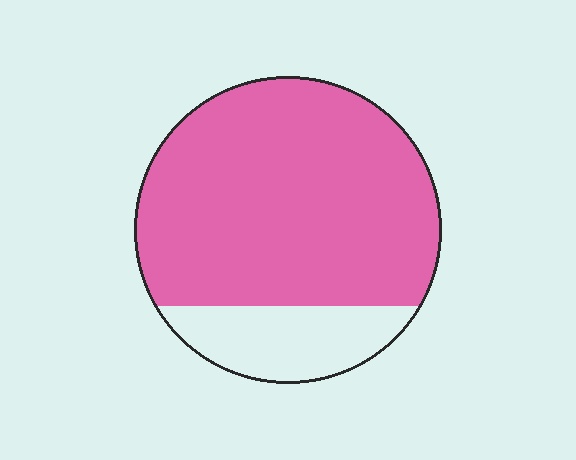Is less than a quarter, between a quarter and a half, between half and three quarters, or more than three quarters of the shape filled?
More than three quarters.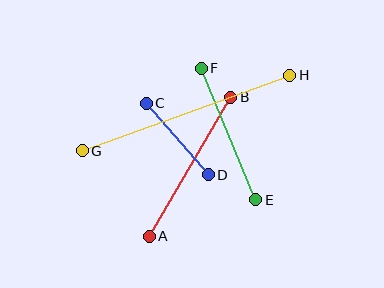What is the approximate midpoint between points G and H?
The midpoint is at approximately (186, 113) pixels.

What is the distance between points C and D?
The distance is approximately 94 pixels.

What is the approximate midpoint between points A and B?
The midpoint is at approximately (190, 167) pixels.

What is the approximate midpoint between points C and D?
The midpoint is at approximately (177, 139) pixels.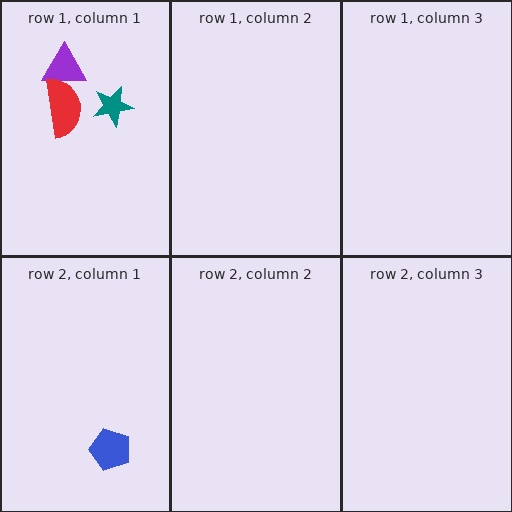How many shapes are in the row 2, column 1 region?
1.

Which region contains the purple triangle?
The row 1, column 1 region.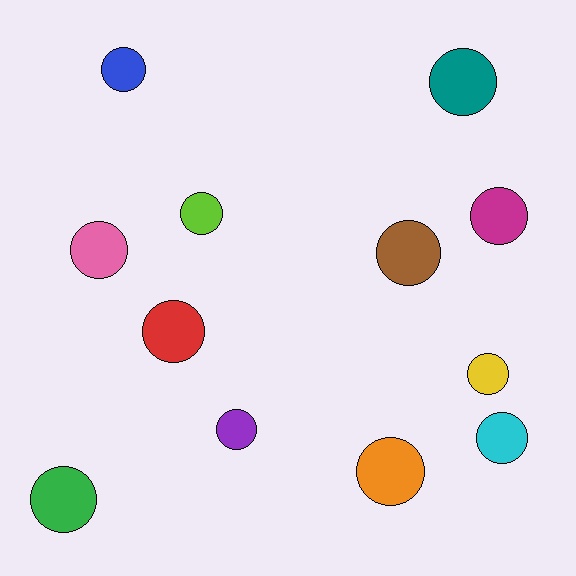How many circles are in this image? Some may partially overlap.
There are 12 circles.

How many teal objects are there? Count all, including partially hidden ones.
There is 1 teal object.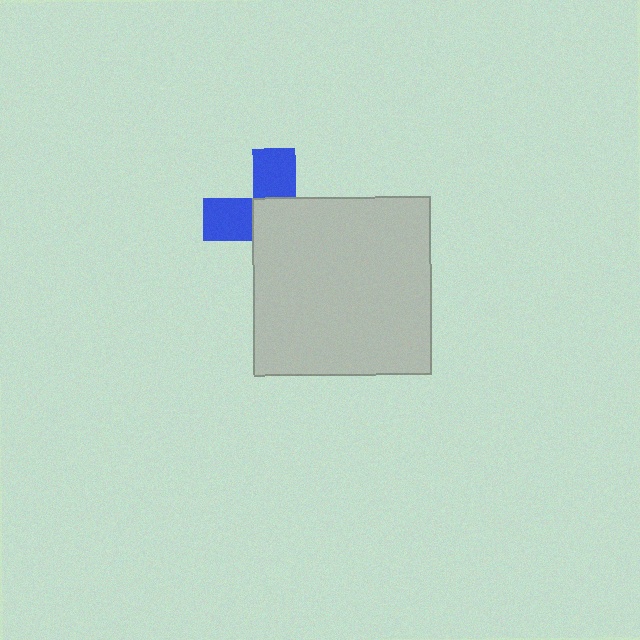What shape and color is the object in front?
The object in front is a light gray square.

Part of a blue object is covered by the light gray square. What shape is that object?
It is a cross.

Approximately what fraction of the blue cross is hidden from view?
Roughly 59% of the blue cross is hidden behind the light gray square.